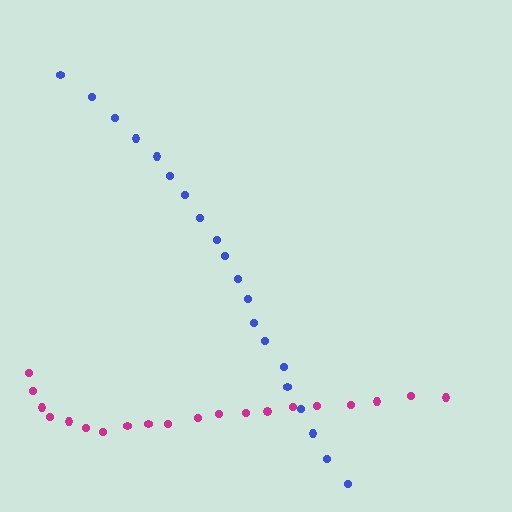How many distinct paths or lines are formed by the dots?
There are 2 distinct paths.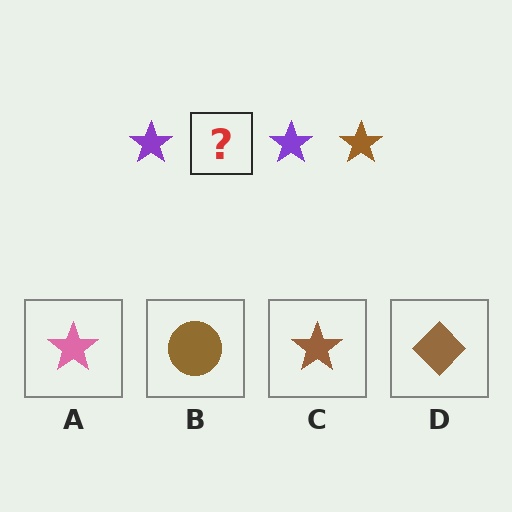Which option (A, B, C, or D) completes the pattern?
C.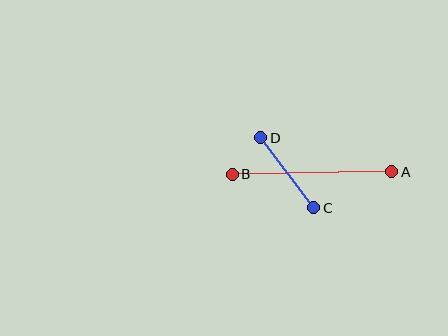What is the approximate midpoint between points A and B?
The midpoint is at approximately (312, 173) pixels.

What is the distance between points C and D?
The distance is approximately 88 pixels.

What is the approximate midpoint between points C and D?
The midpoint is at approximately (287, 173) pixels.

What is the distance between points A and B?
The distance is approximately 159 pixels.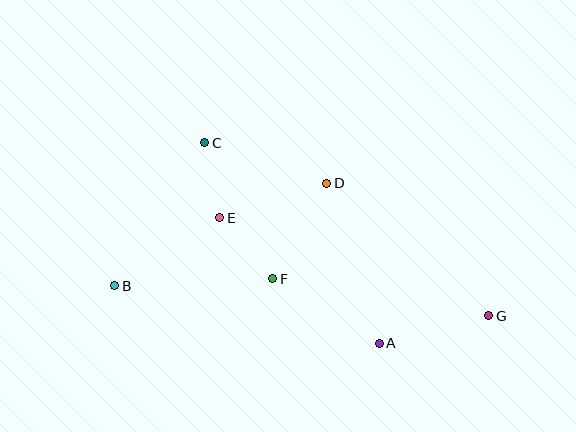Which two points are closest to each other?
Points C and E are closest to each other.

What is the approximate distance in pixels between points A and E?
The distance between A and E is approximately 203 pixels.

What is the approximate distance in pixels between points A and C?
The distance between A and C is approximately 266 pixels.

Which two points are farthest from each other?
Points B and G are farthest from each other.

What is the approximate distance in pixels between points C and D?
The distance between C and D is approximately 129 pixels.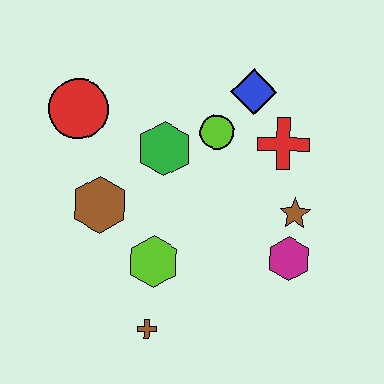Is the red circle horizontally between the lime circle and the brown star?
No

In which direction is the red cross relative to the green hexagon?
The red cross is to the right of the green hexagon.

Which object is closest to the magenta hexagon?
The brown star is closest to the magenta hexagon.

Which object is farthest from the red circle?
The magenta hexagon is farthest from the red circle.